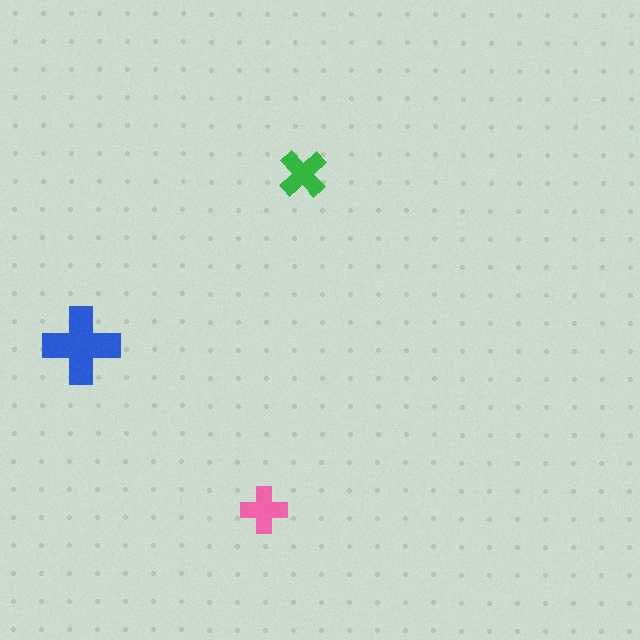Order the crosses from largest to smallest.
the blue one, the green one, the pink one.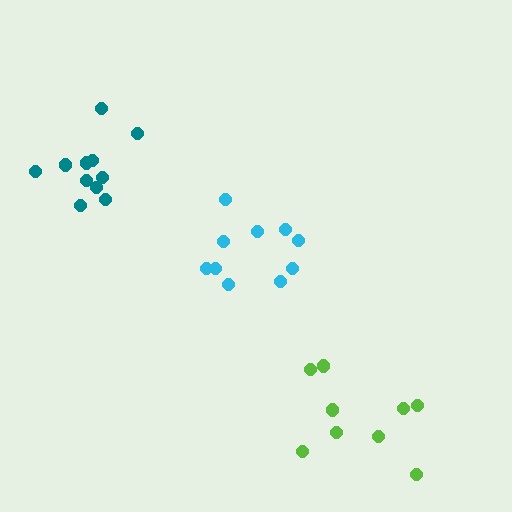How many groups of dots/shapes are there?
There are 3 groups.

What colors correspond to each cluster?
The clusters are colored: cyan, lime, teal.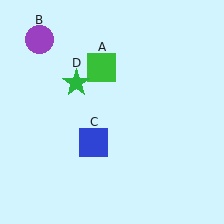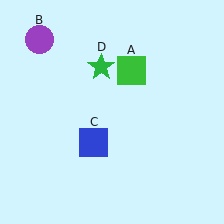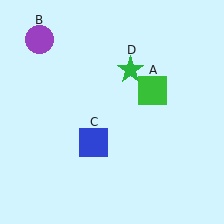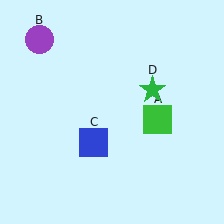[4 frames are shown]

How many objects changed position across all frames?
2 objects changed position: green square (object A), green star (object D).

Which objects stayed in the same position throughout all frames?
Purple circle (object B) and blue square (object C) remained stationary.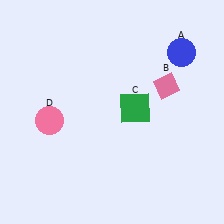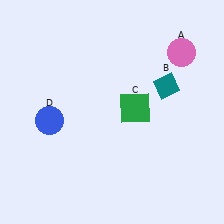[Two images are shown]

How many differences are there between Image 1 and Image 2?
There are 3 differences between the two images.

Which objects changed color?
A changed from blue to pink. B changed from pink to teal. D changed from pink to blue.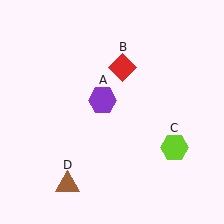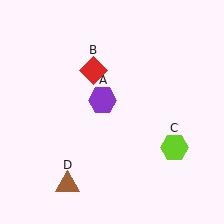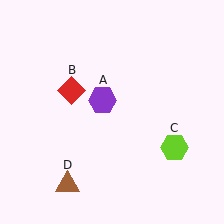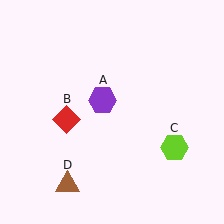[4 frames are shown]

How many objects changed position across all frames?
1 object changed position: red diamond (object B).